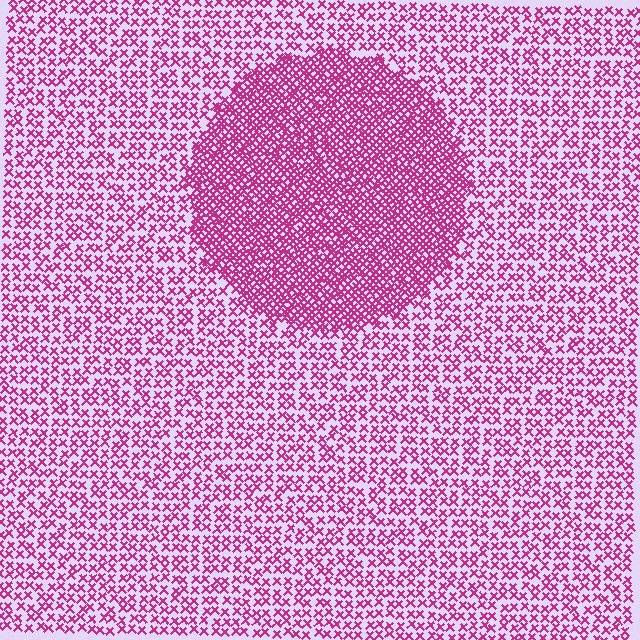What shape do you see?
I see a circle.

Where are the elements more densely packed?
The elements are more densely packed inside the circle boundary.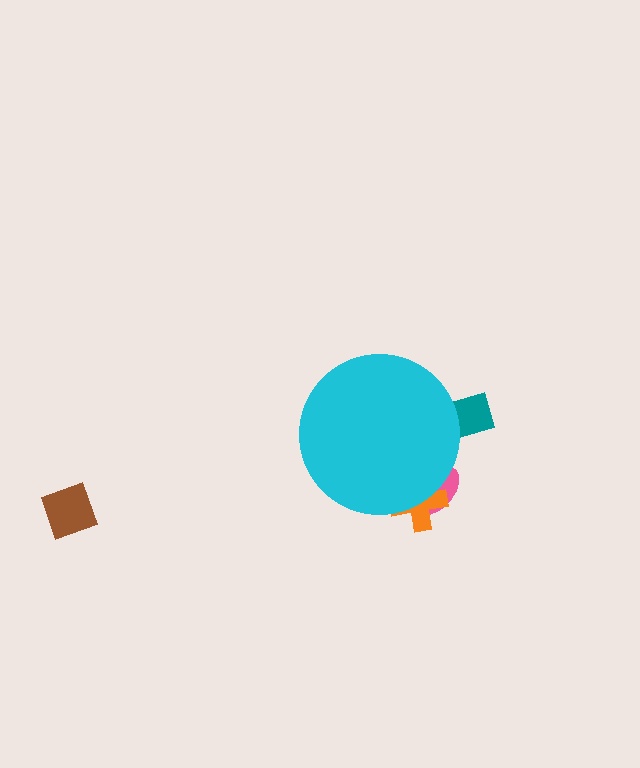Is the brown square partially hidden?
No, the brown square is fully visible.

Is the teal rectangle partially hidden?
Yes, the teal rectangle is partially hidden behind the cyan circle.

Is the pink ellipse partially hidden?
Yes, the pink ellipse is partially hidden behind the cyan circle.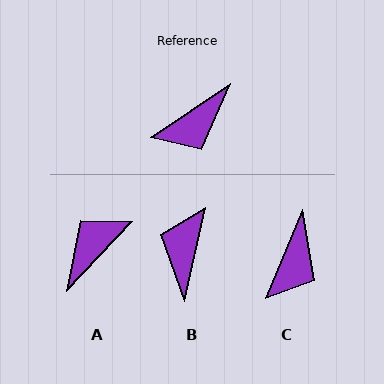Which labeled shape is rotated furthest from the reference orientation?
A, about 168 degrees away.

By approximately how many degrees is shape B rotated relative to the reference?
Approximately 137 degrees clockwise.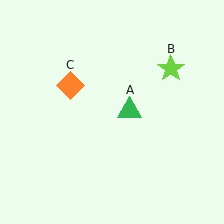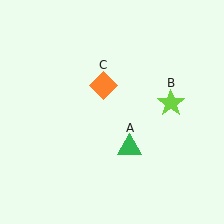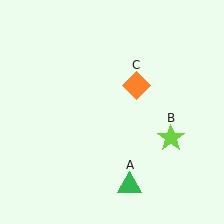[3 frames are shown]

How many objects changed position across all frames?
3 objects changed position: green triangle (object A), lime star (object B), orange diamond (object C).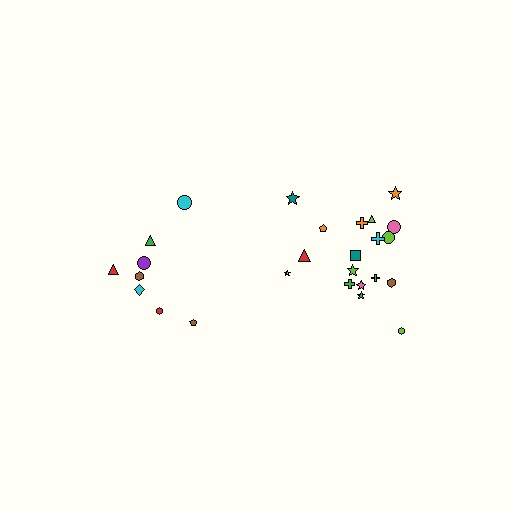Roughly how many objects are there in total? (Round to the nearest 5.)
Roughly 25 objects in total.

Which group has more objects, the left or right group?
The right group.